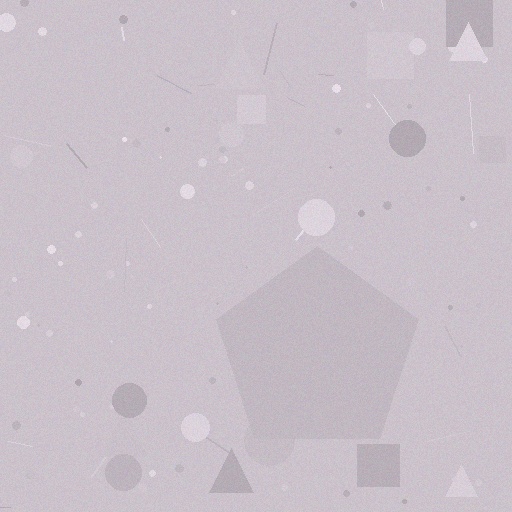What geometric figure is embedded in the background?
A pentagon is embedded in the background.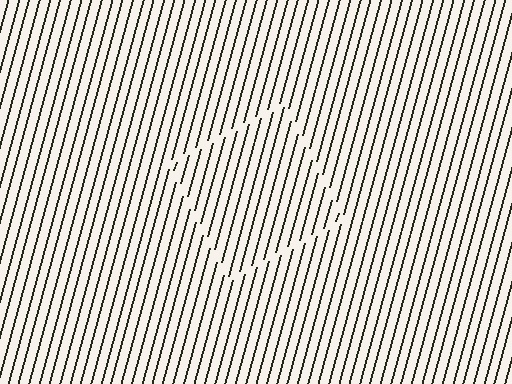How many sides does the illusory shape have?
4 sides — the line-ends trace a square.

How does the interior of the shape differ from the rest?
The interior of the shape contains the same grating, shifted by half a period — the contour is defined by the phase discontinuity where line-ends from the inner and outer gratings abut.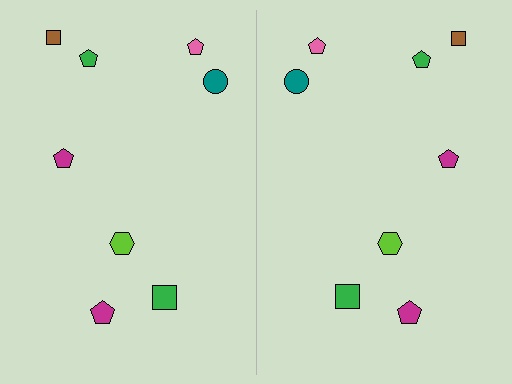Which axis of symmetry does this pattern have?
The pattern has a vertical axis of symmetry running through the center of the image.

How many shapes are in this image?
There are 16 shapes in this image.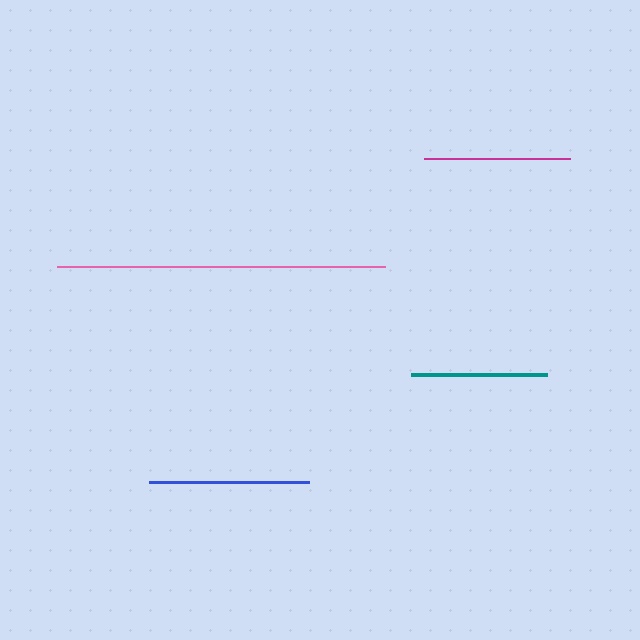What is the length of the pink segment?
The pink segment is approximately 328 pixels long.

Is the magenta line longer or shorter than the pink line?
The pink line is longer than the magenta line.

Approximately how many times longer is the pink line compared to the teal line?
The pink line is approximately 2.4 times the length of the teal line.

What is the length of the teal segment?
The teal segment is approximately 137 pixels long.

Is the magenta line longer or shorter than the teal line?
The magenta line is longer than the teal line.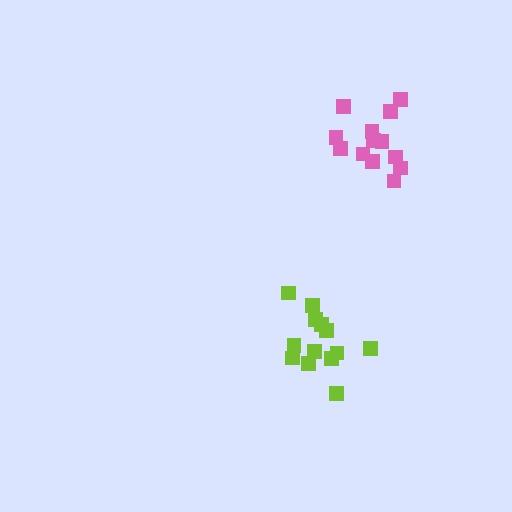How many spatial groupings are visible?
There are 2 spatial groupings.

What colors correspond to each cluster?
The clusters are colored: pink, lime.